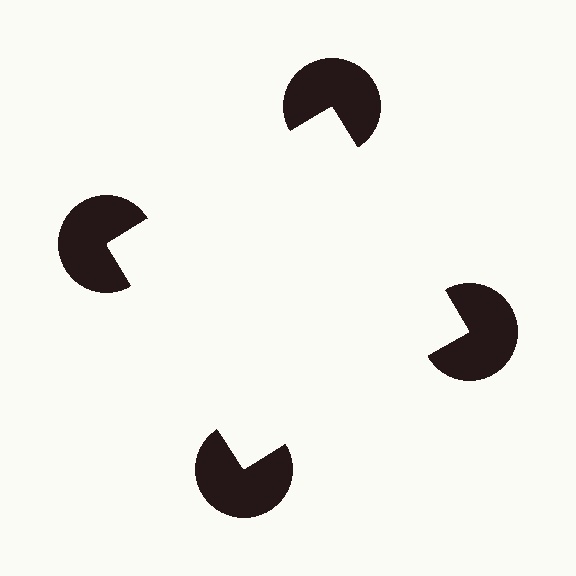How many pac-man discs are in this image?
There are 4 — one at each vertex of the illusory square.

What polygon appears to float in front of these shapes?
An illusory square — its edges are inferred from the aligned wedge cuts in the pac-man discs, not physically drawn.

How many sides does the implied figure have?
4 sides.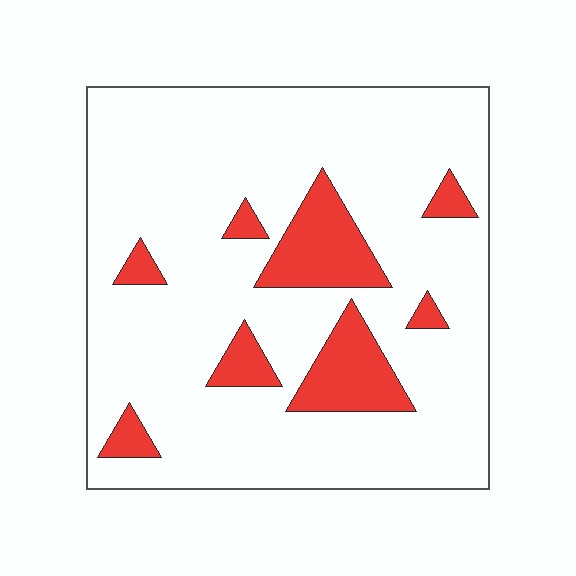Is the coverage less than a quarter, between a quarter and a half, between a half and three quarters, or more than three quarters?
Less than a quarter.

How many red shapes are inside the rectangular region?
8.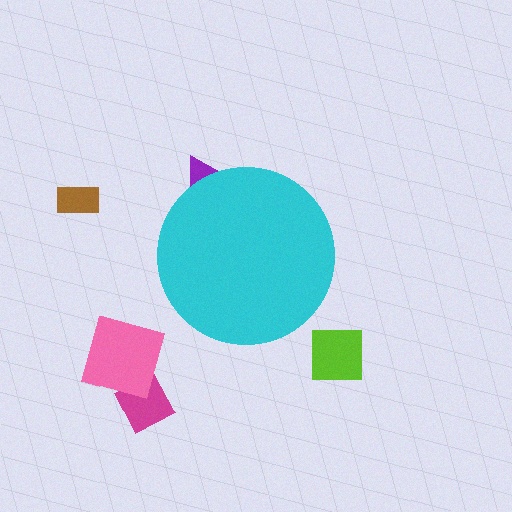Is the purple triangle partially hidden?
Yes, the purple triangle is partially hidden behind the cyan circle.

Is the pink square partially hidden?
No, the pink square is fully visible.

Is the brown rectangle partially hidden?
No, the brown rectangle is fully visible.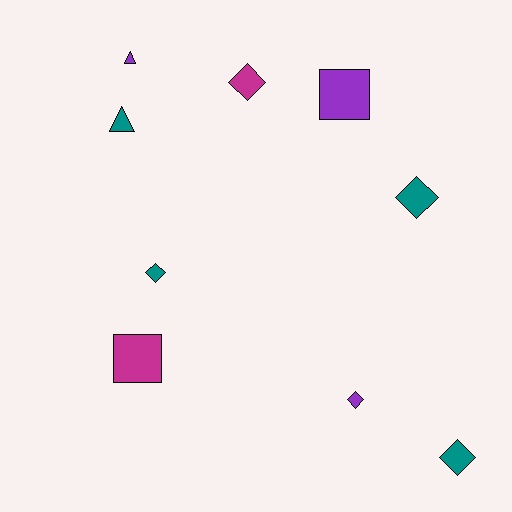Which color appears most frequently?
Teal, with 4 objects.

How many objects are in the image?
There are 9 objects.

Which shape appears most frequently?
Diamond, with 5 objects.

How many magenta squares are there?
There is 1 magenta square.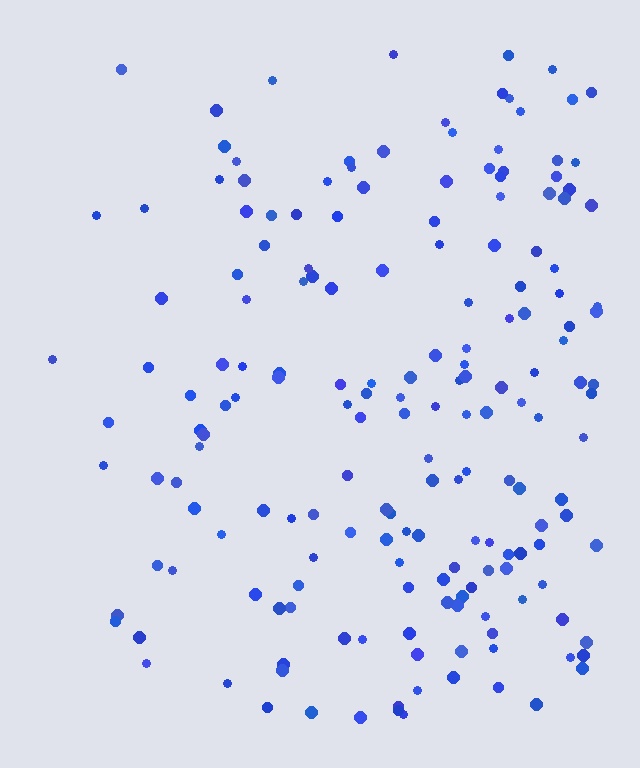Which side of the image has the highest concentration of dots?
The right.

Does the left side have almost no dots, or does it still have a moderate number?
Still a moderate number, just noticeably fewer than the right.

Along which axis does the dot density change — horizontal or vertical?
Horizontal.